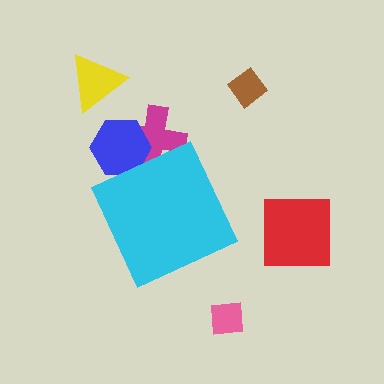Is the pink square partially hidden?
No, the pink square is fully visible.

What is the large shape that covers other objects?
A cyan diamond.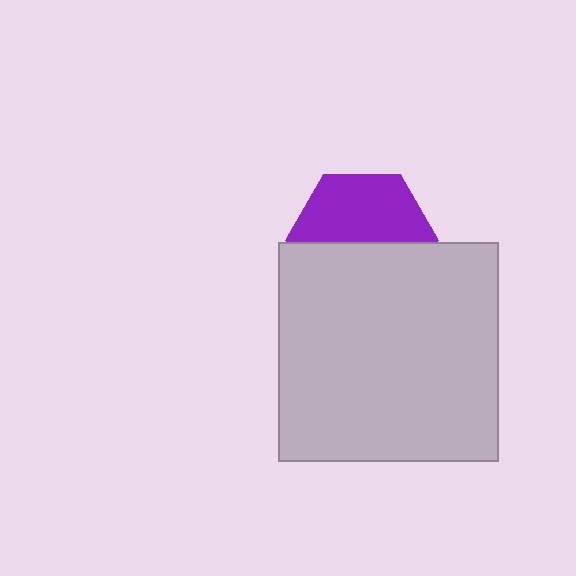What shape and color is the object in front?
The object in front is a light gray square.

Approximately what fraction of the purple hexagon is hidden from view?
Roughly 49% of the purple hexagon is hidden behind the light gray square.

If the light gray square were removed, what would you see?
You would see the complete purple hexagon.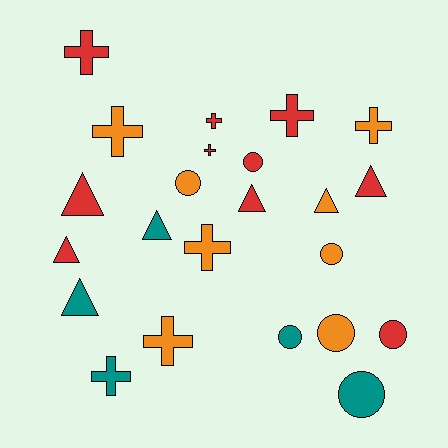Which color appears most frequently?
Red, with 10 objects.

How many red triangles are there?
There are 4 red triangles.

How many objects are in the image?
There are 23 objects.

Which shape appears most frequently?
Cross, with 9 objects.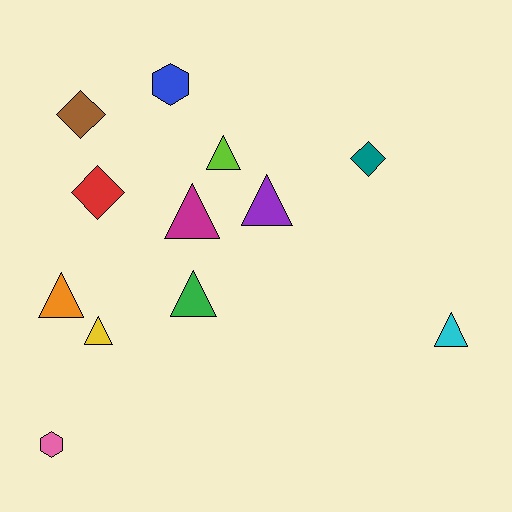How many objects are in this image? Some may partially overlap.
There are 12 objects.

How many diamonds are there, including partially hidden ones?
There are 3 diamonds.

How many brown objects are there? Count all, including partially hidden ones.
There is 1 brown object.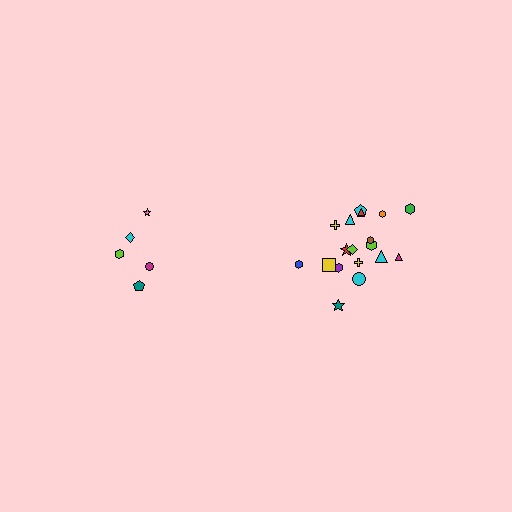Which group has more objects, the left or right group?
The right group.